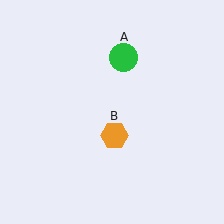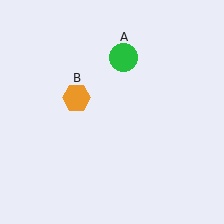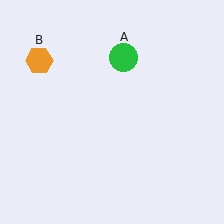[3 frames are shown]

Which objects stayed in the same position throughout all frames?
Green circle (object A) remained stationary.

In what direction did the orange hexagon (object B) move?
The orange hexagon (object B) moved up and to the left.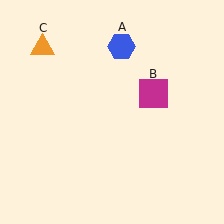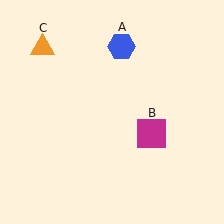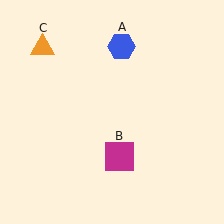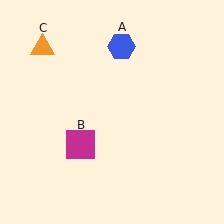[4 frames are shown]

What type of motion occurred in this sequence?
The magenta square (object B) rotated clockwise around the center of the scene.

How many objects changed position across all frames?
1 object changed position: magenta square (object B).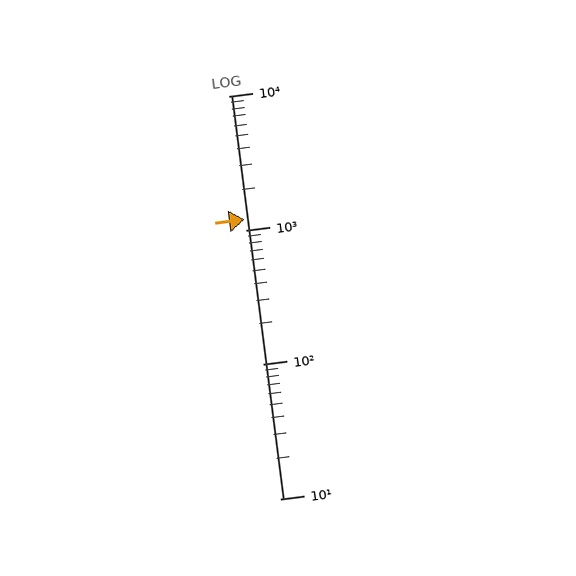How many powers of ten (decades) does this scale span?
The scale spans 3 decades, from 10 to 10000.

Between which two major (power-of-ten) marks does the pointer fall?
The pointer is between 1000 and 10000.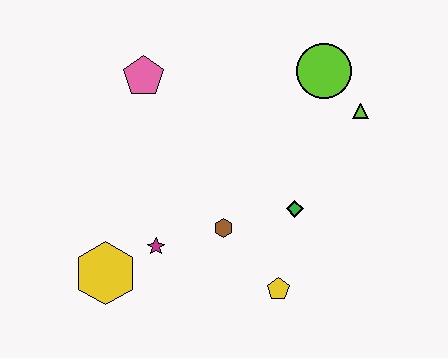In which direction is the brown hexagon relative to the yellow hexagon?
The brown hexagon is to the right of the yellow hexagon.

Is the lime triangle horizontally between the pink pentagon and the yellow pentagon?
No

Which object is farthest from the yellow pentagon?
The pink pentagon is farthest from the yellow pentagon.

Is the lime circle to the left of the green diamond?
No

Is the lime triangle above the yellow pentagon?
Yes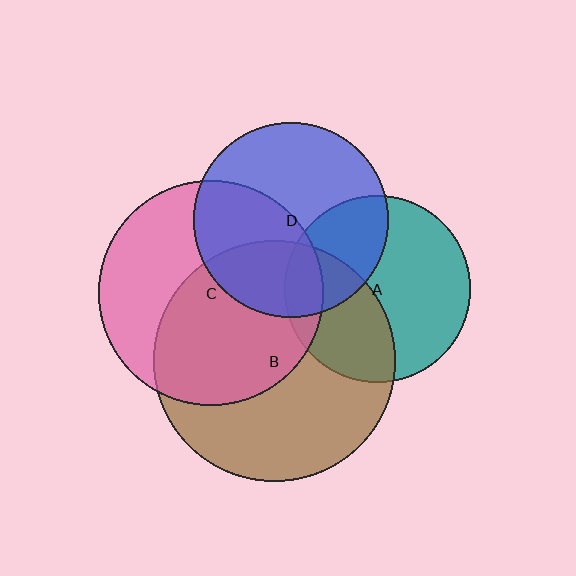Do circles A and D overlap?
Yes.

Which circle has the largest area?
Circle B (brown).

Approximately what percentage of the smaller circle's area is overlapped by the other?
Approximately 30%.